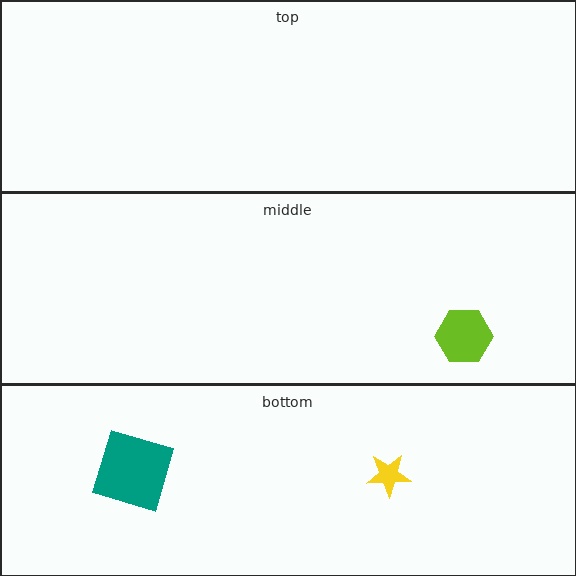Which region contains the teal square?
The bottom region.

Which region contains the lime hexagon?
The middle region.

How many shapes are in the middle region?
1.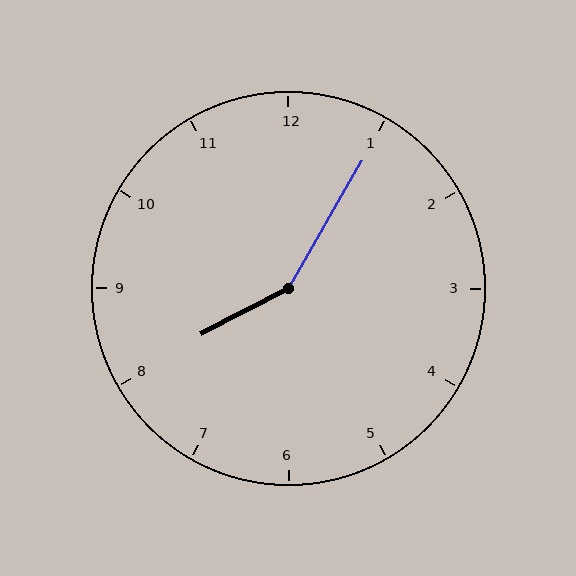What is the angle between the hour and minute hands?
Approximately 148 degrees.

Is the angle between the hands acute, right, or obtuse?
It is obtuse.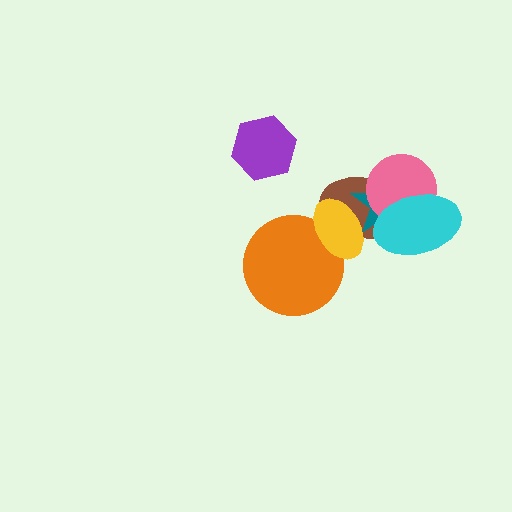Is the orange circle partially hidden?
Yes, it is partially covered by another shape.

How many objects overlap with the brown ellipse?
4 objects overlap with the brown ellipse.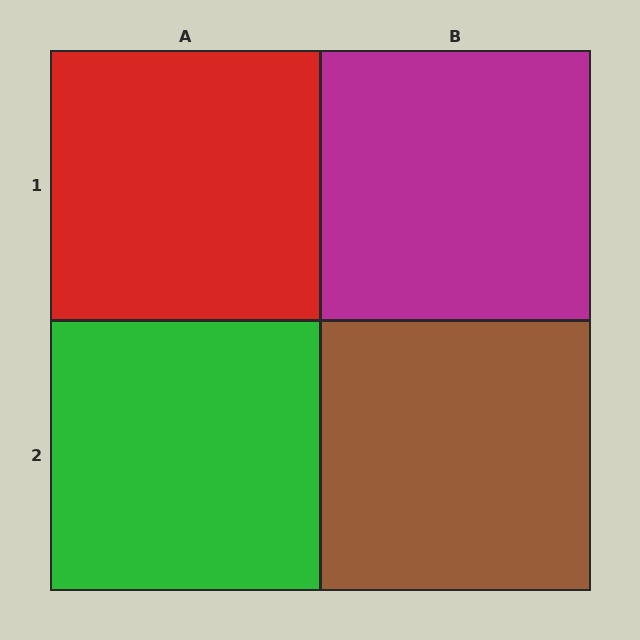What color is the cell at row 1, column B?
Magenta.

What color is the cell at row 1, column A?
Red.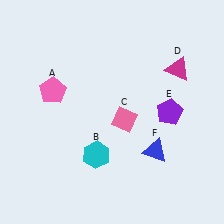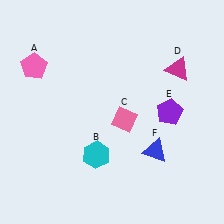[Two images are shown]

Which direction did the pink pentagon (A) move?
The pink pentagon (A) moved up.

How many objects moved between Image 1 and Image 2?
1 object moved between the two images.